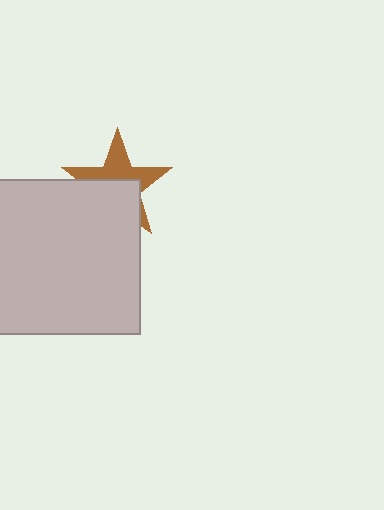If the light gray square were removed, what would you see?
You would see the complete brown star.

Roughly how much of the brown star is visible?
About half of it is visible (roughly 49%).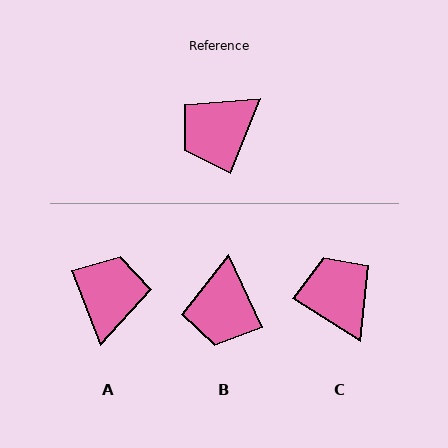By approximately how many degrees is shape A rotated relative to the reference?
Approximately 137 degrees clockwise.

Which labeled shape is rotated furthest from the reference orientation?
A, about 137 degrees away.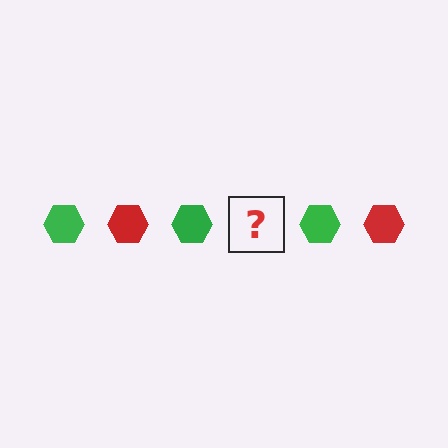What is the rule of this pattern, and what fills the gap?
The rule is that the pattern cycles through green, red hexagons. The gap should be filled with a red hexagon.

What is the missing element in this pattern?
The missing element is a red hexagon.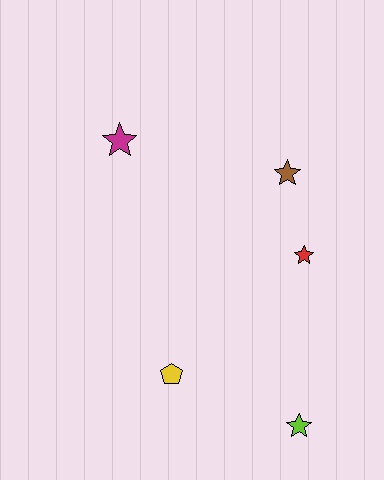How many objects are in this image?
There are 5 objects.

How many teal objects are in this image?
There are no teal objects.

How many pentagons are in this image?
There is 1 pentagon.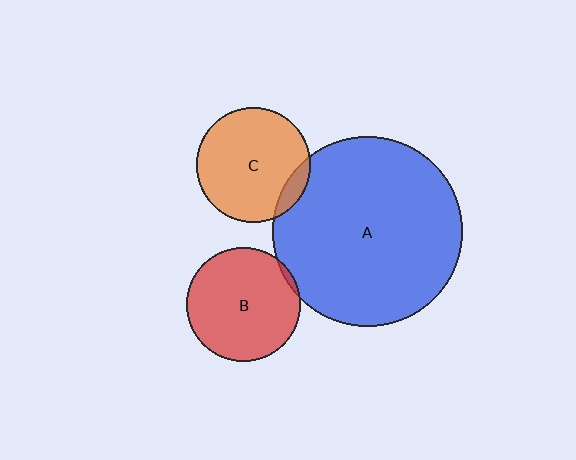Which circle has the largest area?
Circle A (blue).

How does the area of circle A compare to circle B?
Approximately 2.8 times.